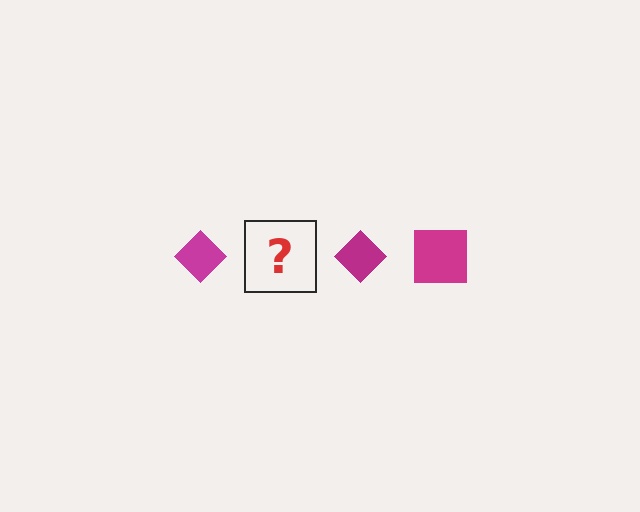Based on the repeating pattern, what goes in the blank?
The blank should be a magenta square.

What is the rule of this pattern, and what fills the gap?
The rule is that the pattern cycles through diamond, square shapes in magenta. The gap should be filled with a magenta square.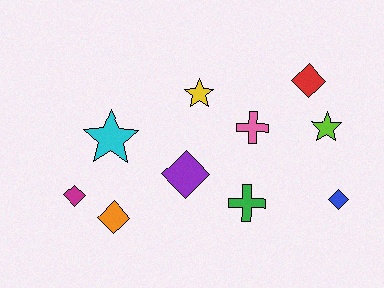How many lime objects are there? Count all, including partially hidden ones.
There is 1 lime object.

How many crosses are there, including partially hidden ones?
There are 2 crosses.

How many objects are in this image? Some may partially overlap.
There are 10 objects.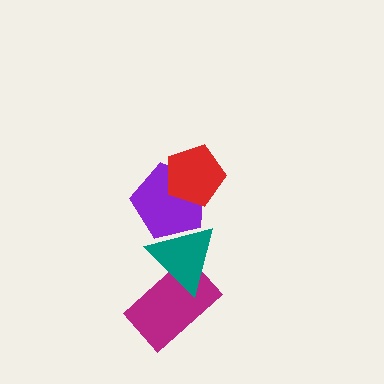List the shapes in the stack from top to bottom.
From top to bottom: the red pentagon, the purple pentagon, the teal triangle, the magenta rectangle.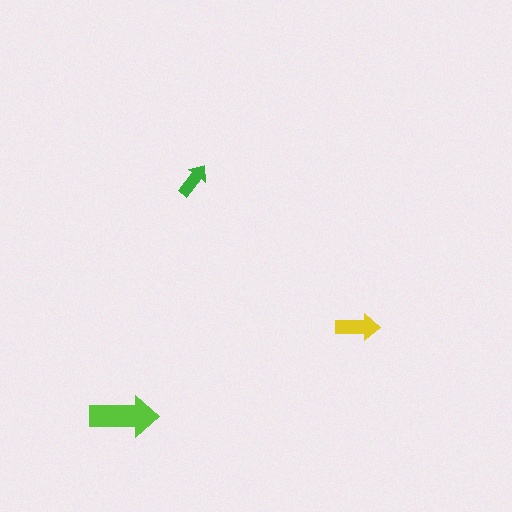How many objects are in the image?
There are 3 objects in the image.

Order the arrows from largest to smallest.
the lime one, the yellow one, the green one.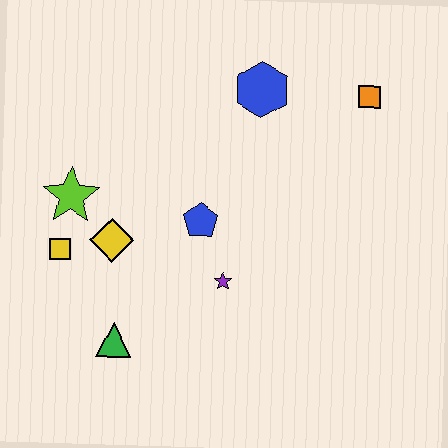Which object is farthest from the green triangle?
The orange square is farthest from the green triangle.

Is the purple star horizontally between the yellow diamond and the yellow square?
No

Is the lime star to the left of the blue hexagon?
Yes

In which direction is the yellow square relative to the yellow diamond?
The yellow square is to the left of the yellow diamond.